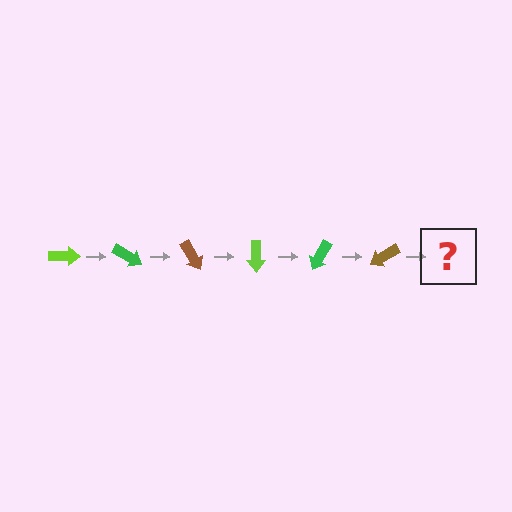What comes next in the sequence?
The next element should be a lime arrow, rotated 180 degrees from the start.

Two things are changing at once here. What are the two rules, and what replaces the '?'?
The two rules are that it rotates 30 degrees each step and the color cycles through lime, green, and brown. The '?' should be a lime arrow, rotated 180 degrees from the start.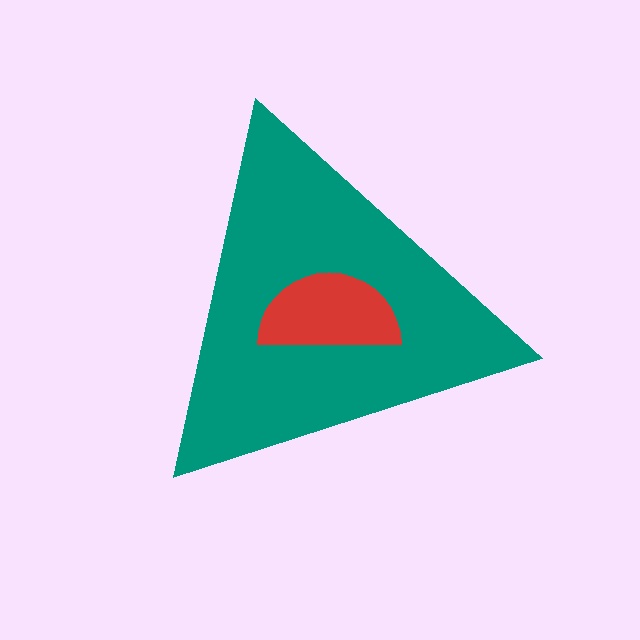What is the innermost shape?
The red semicircle.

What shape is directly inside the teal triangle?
The red semicircle.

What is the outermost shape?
The teal triangle.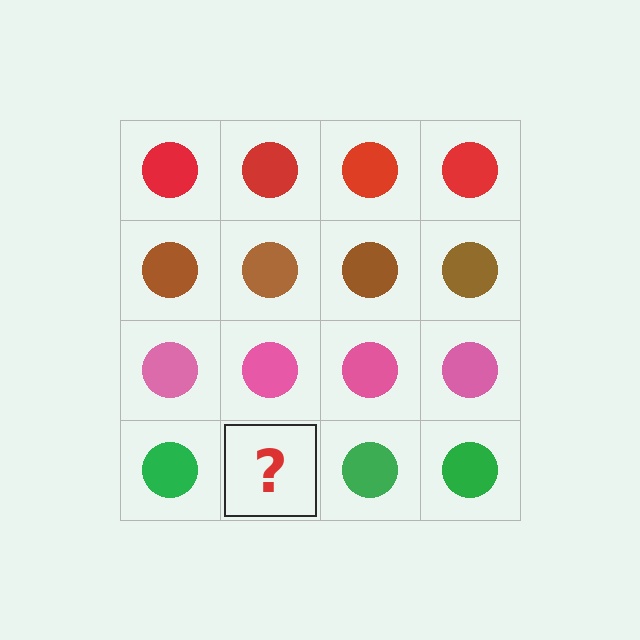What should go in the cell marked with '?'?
The missing cell should contain a green circle.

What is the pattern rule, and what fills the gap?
The rule is that each row has a consistent color. The gap should be filled with a green circle.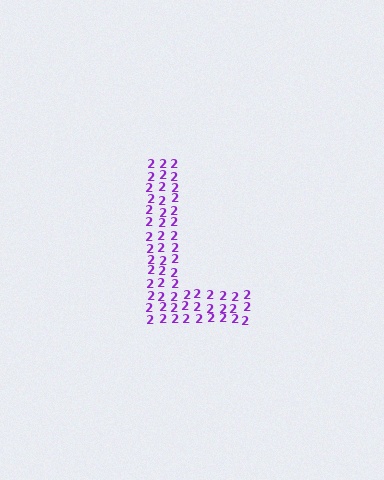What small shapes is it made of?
It is made of small digit 2's.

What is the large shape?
The large shape is the letter L.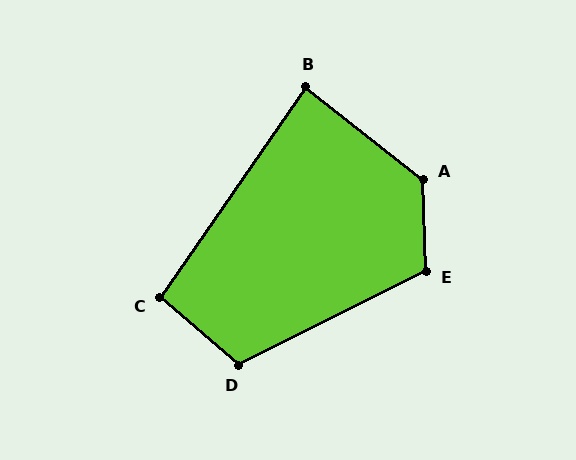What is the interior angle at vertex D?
Approximately 112 degrees (obtuse).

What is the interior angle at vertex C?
Approximately 97 degrees (obtuse).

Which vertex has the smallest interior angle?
B, at approximately 86 degrees.